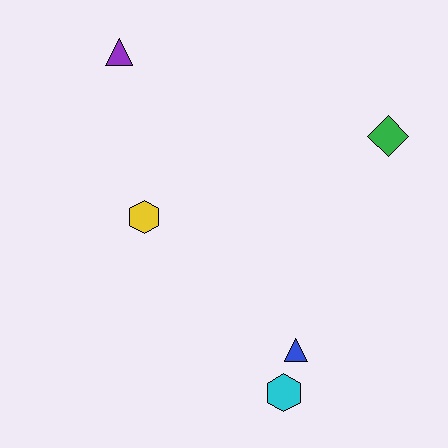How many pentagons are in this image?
There are no pentagons.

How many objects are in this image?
There are 5 objects.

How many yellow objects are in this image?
There is 1 yellow object.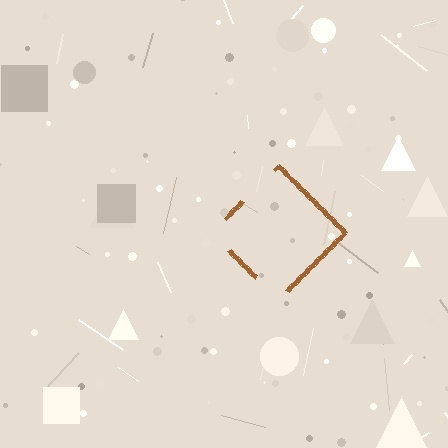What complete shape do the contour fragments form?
The contour fragments form a diamond.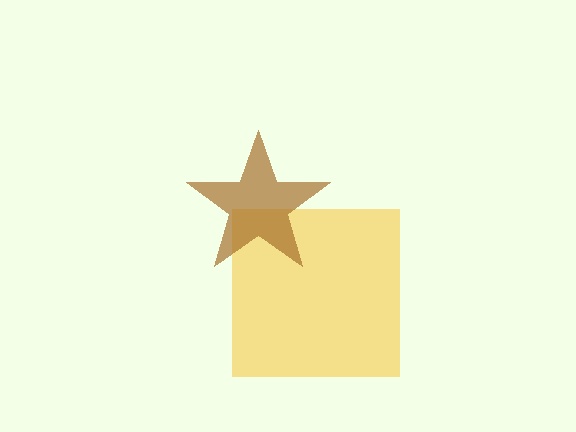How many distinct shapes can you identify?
There are 2 distinct shapes: a yellow square, a brown star.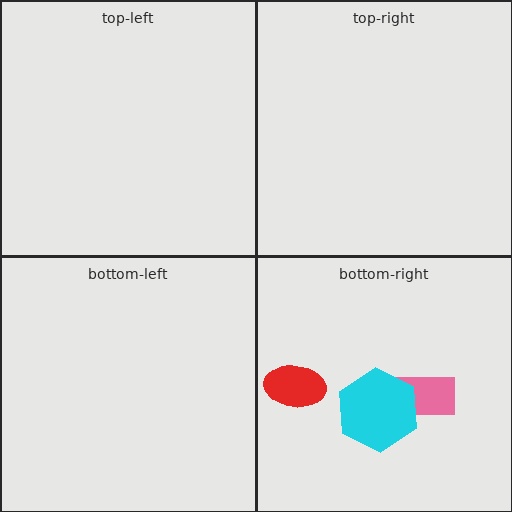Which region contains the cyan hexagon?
The bottom-right region.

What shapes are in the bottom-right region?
The pink rectangle, the red ellipse, the cyan hexagon.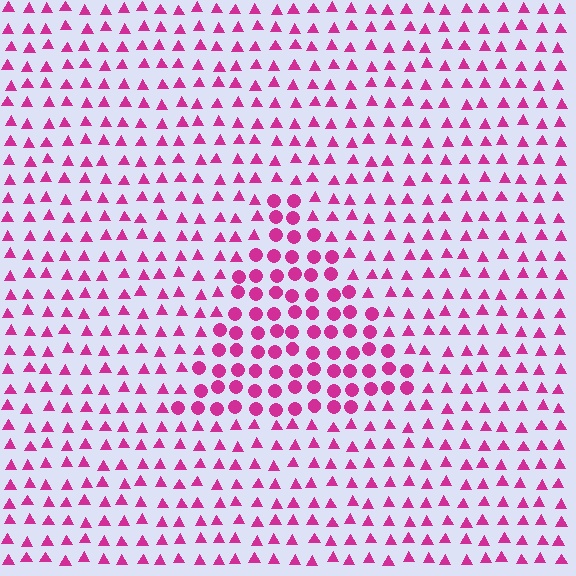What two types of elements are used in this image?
The image uses circles inside the triangle region and triangles outside it.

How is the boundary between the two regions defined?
The boundary is defined by a change in element shape: circles inside vs. triangles outside. All elements share the same color and spacing.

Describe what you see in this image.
The image is filled with small magenta elements arranged in a uniform grid. A triangle-shaped region contains circles, while the surrounding area contains triangles. The boundary is defined purely by the change in element shape.